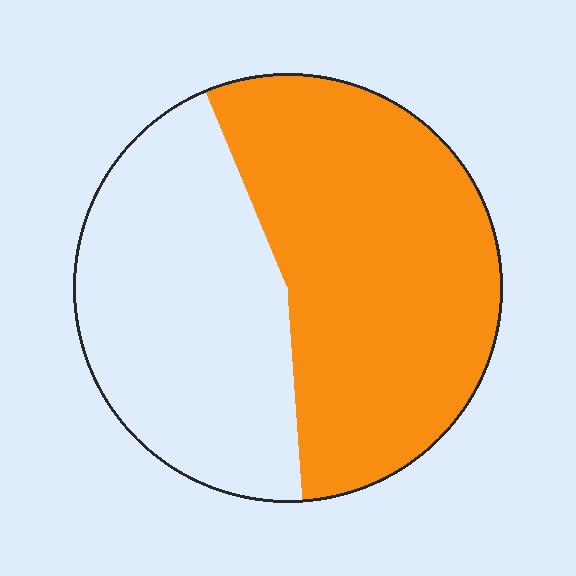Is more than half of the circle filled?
Yes.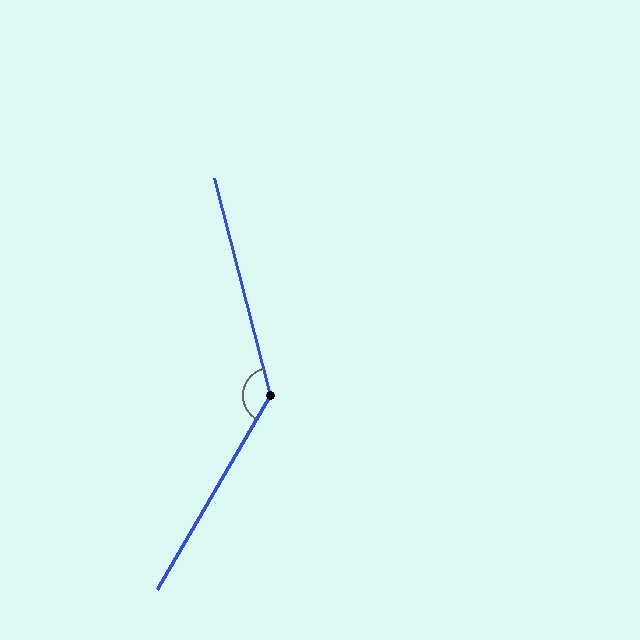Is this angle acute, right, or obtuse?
It is obtuse.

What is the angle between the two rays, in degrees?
Approximately 135 degrees.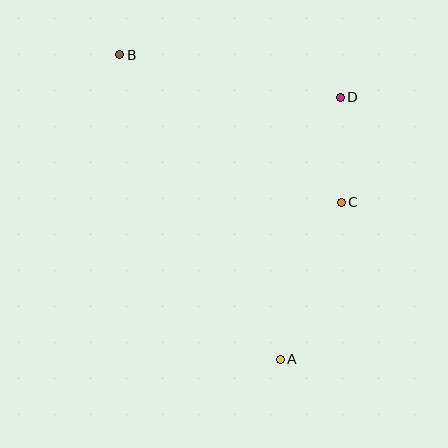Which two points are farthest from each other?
Points A and B are farthest from each other.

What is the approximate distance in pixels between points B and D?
The distance between B and D is approximately 225 pixels.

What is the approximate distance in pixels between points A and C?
The distance between A and C is approximately 168 pixels.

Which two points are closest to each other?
Points C and D are closest to each other.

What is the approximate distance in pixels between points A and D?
The distance between A and D is approximately 269 pixels.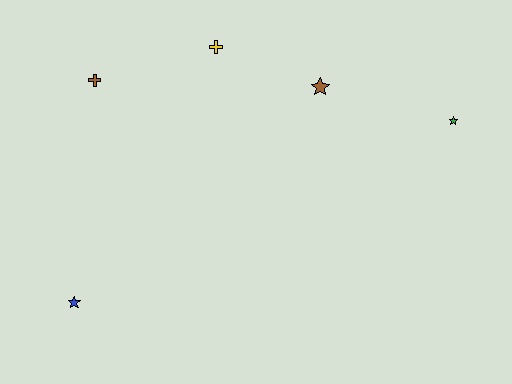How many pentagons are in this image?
There are no pentagons.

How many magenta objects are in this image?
There are no magenta objects.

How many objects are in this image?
There are 5 objects.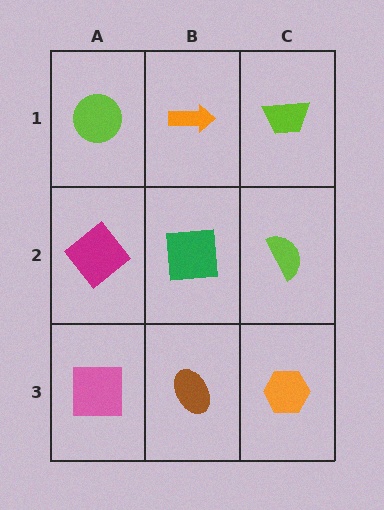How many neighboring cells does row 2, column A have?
3.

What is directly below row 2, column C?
An orange hexagon.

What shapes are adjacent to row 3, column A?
A magenta diamond (row 2, column A), a brown ellipse (row 3, column B).